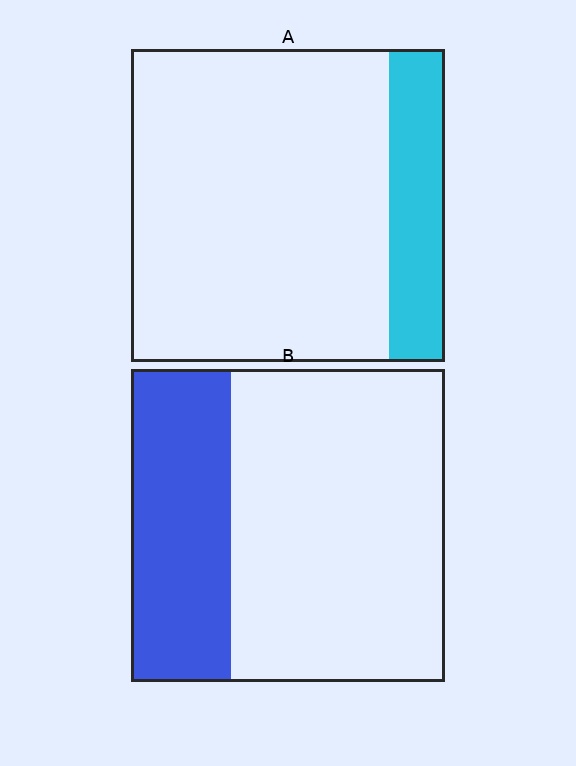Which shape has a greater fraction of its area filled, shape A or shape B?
Shape B.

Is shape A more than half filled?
No.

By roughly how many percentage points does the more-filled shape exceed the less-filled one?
By roughly 15 percentage points (B over A).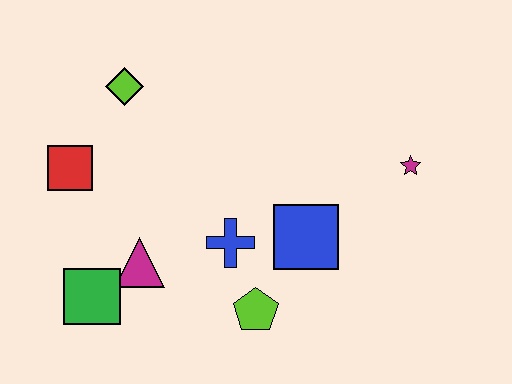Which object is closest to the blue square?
The blue cross is closest to the blue square.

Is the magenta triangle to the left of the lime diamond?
No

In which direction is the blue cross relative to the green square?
The blue cross is to the right of the green square.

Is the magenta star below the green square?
No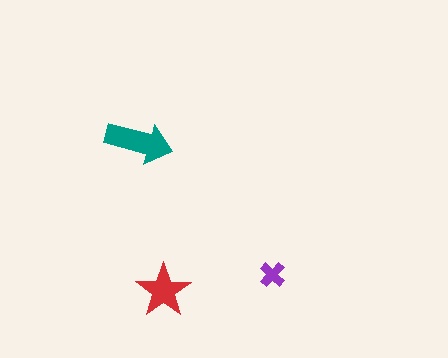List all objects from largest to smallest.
The teal arrow, the red star, the purple cross.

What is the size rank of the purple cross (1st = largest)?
3rd.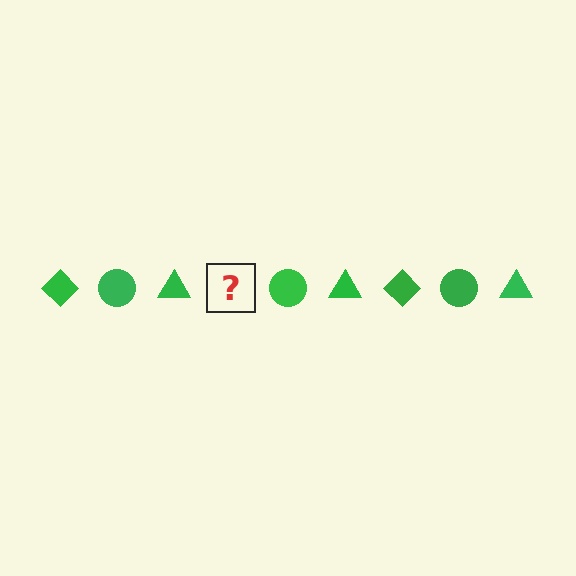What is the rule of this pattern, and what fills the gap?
The rule is that the pattern cycles through diamond, circle, triangle shapes in green. The gap should be filled with a green diamond.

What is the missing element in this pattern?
The missing element is a green diamond.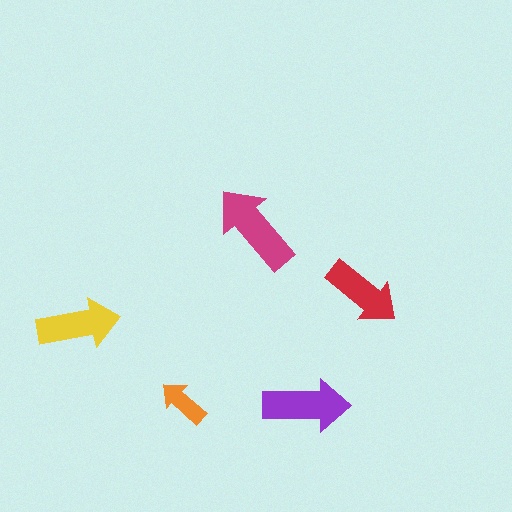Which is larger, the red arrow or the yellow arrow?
The yellow one.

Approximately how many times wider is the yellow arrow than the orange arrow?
About 1.5 times wider.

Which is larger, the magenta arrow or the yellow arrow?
The magenta one.